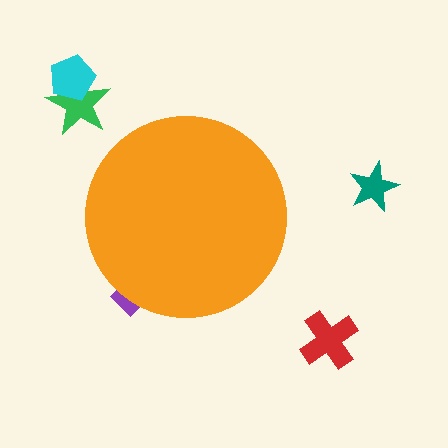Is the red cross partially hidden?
No, the red cross is fully visible.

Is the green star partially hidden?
No, the green star is fully visible.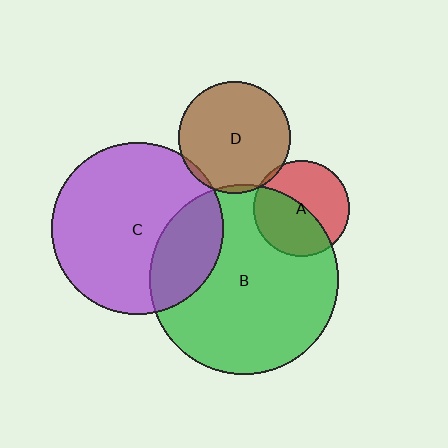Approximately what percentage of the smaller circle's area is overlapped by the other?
Approximately 5%.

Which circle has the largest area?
Circle B (green).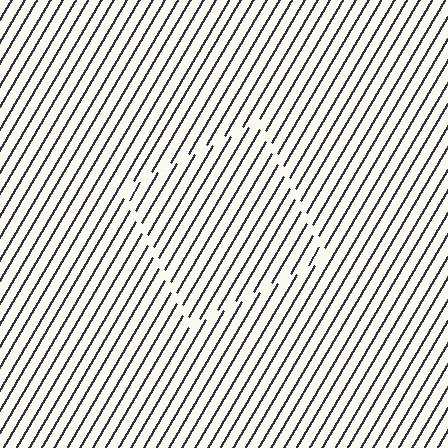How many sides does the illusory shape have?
4 sides — the line-ends trace a square.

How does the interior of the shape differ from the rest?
The interior of the shape contains the same grating, shifted by half a period — the contour is defined by the phase discontinuity where line-ends from the inner and outer gratings abut.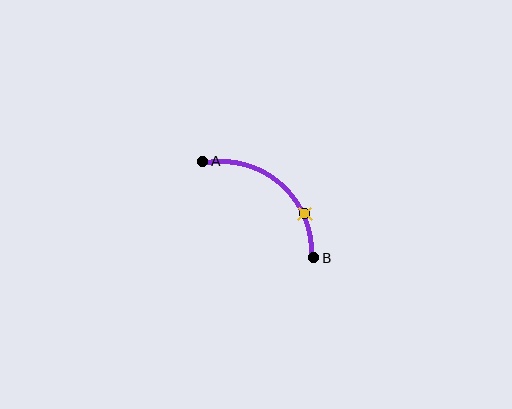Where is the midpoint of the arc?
The arc midpoint is the point on the curve farthest from the straight line joining A and B. It sits above and to the right of that line.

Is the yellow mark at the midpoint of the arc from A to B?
No. The yellow mark lies on the arc but is closer to endpoint B. The arc midpoint would be at the point on the curve equidistant along the arc from both A and B.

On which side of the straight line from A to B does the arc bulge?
The arc bulges above and to the right of the straight line connecting A and B.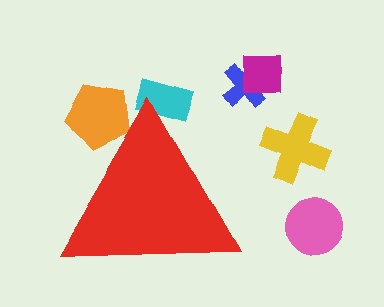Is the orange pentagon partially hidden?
Yes, the orange pentagon is partially hidden behind the red triangle.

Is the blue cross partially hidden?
No, the blue cross is fully visible.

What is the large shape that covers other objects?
A red triangle.